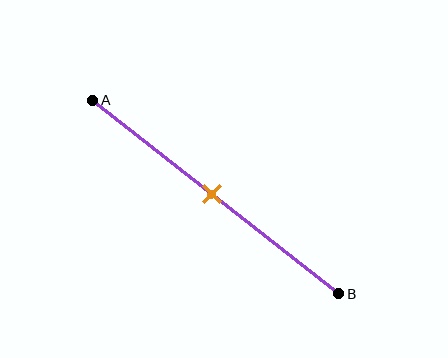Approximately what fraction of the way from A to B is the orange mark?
The orange mark is approximately 50% of the way from A to B.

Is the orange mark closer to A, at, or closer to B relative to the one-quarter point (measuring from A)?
The orange mark is closer to point B than the one-quarter point of segment AB.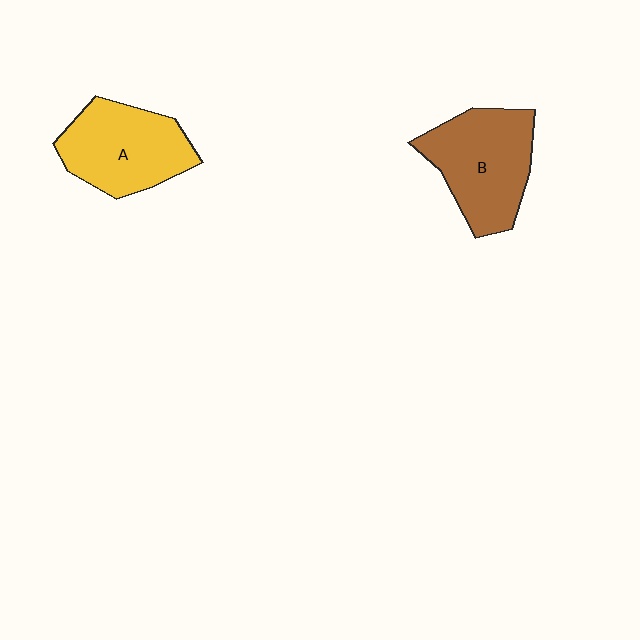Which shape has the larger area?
Shape B (brown).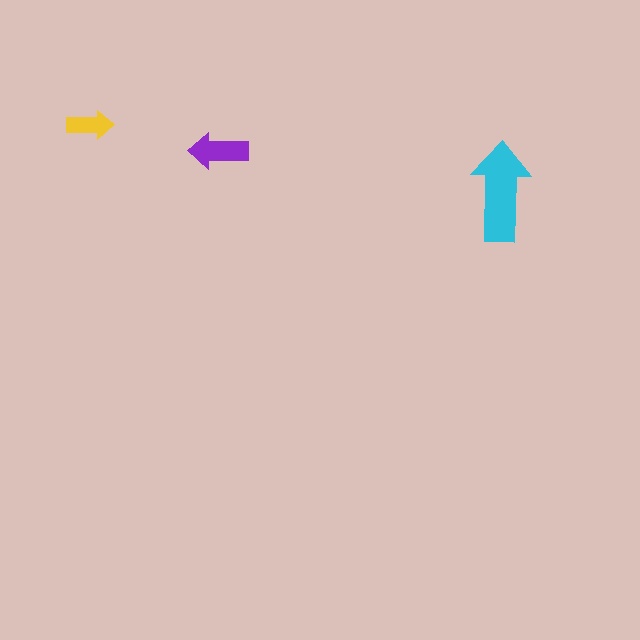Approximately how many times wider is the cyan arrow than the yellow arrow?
About 2 times wider.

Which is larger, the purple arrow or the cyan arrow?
The cyan one.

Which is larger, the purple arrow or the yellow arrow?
The purple one.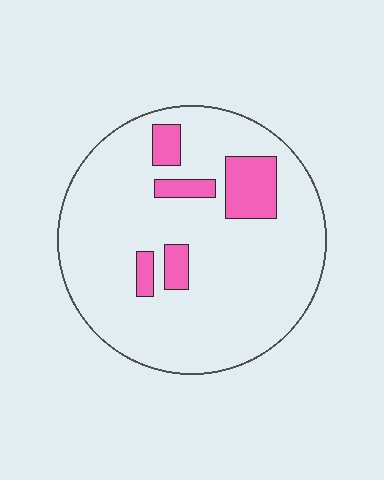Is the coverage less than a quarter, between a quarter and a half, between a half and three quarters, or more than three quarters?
Less than a quarter.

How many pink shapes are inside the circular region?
5.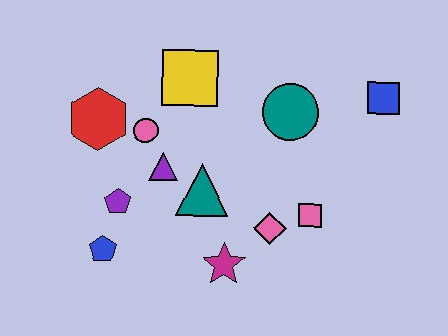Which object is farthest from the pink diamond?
The red hexagon is farthest from the pink diamond.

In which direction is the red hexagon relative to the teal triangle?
The red hexagon is to the left of the teal triangle.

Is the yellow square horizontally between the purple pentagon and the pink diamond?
Yes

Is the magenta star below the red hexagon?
Yes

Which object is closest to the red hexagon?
The pink circle is closest to the red hexagon.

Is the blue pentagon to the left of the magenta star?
Yes